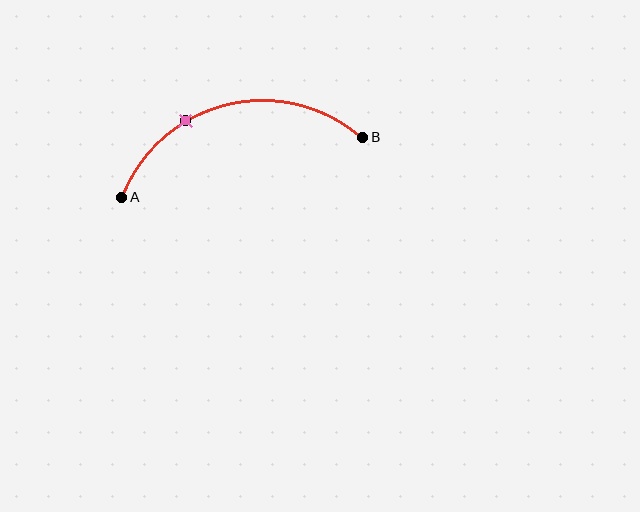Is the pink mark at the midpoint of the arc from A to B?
No. The pink mark lies on the arc but is closer to endpoint A. The arc midpoint would be at the point on the curve equidistant along the arc from both A and B.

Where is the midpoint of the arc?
The arc midpoint is the point on the curve farthest from the straight line joining A and B. It sits above that line.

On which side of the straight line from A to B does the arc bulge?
The arc bulges above the straight line connecting A and B.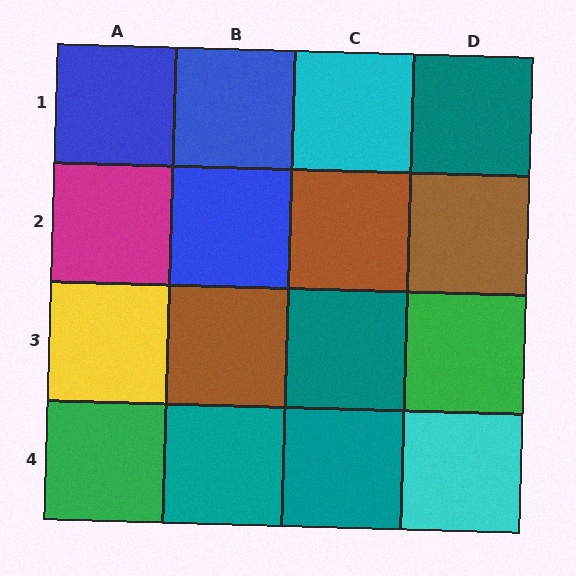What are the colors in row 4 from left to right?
Green, teal, teal, cyan.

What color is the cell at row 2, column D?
Brown.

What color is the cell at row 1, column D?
Teal.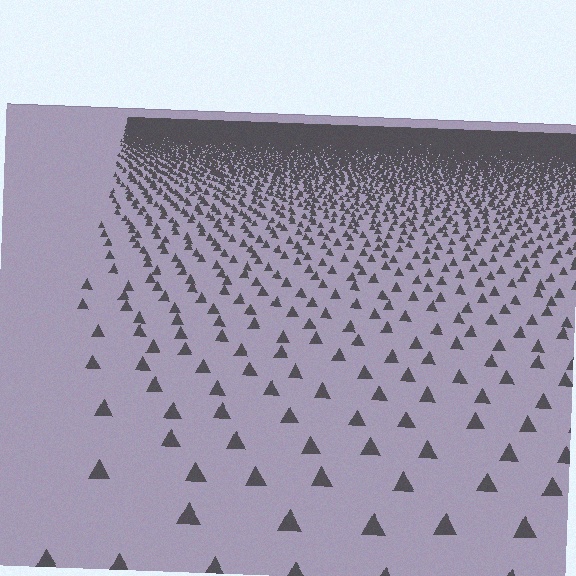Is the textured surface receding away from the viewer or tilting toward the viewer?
The surface is receding away from the viewer. Texture elements get smaller and denser toward the top.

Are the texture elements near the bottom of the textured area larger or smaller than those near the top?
Larger. Near the bottom, elements are closer to the viewer and appear at a bigger on-screen size.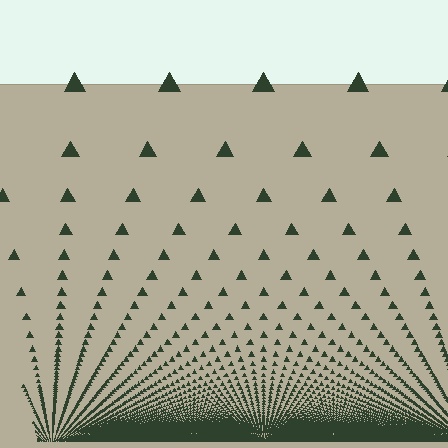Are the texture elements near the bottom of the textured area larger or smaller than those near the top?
Smaller. The gradient is inverted — elements near the bottom are smaller and denser.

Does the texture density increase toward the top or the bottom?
Density increases toward the bottom.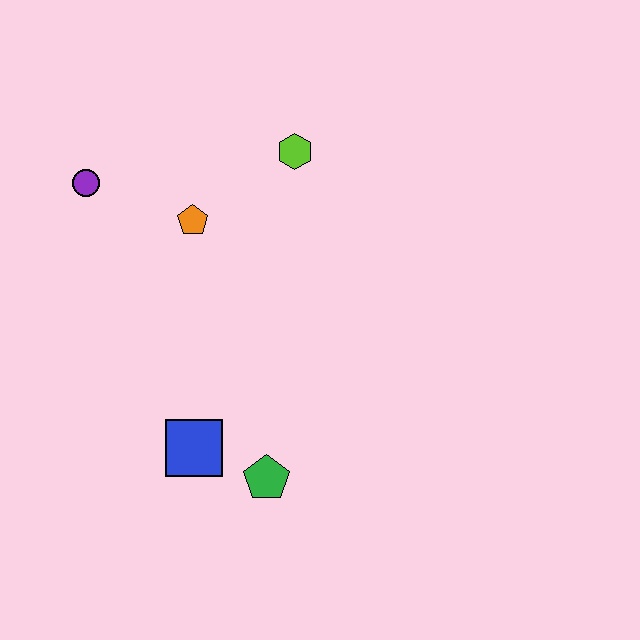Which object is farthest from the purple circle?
The green pentagon is farthest from the purple circle.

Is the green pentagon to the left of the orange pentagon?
No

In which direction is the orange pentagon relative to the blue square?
The orange pentagon is above the blue square.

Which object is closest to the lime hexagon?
The orange pentagon is closest to the lime hexagon.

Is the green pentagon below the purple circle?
Yes